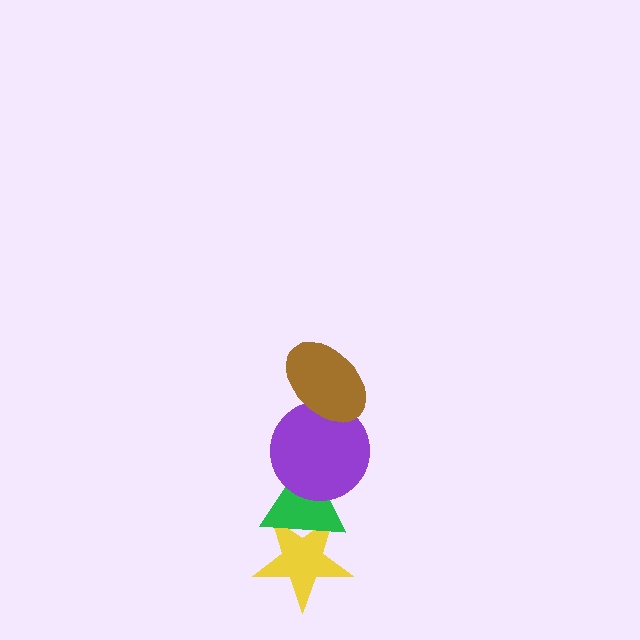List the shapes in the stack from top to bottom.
From top to bottom: the brown ellipse, the purple circle, the green triangle, the yellow star.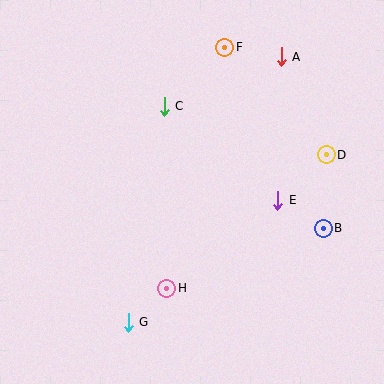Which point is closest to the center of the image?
Point E at (278, 200) is closest to the center.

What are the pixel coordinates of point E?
Point E is at (278, 200).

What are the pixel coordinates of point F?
Point F is at (225, 47).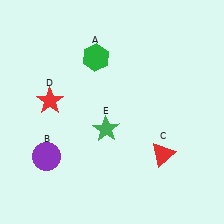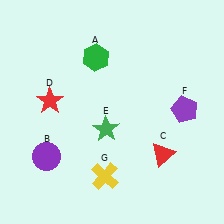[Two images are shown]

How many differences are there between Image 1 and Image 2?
There are 2 differences between the two images.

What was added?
A purple pentagon (F), a yellow cross (G) were added in Image 2.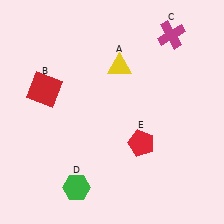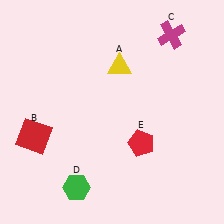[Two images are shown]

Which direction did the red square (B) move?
The red square (B) moved down.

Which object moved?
The red square (B) moved down.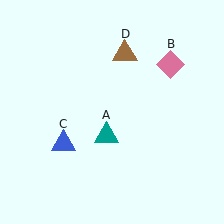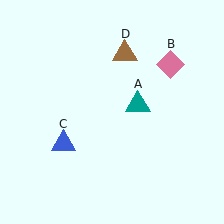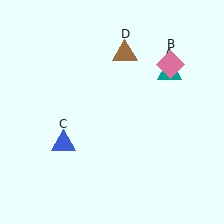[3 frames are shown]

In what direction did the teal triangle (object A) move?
The teal triangle (object A) moved up and to the right.